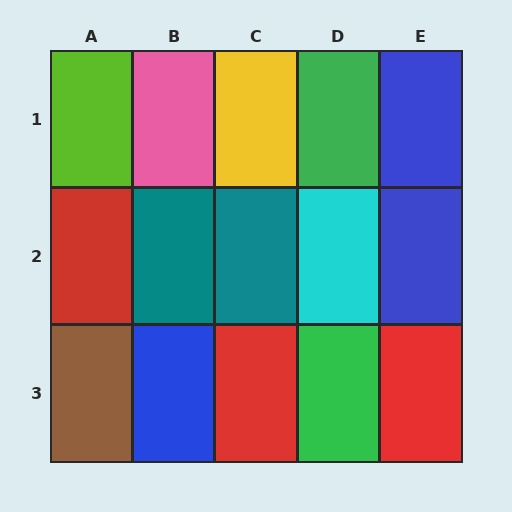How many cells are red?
3 cells are red.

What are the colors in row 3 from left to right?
Brown, blue, red, green, red.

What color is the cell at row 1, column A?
Lime.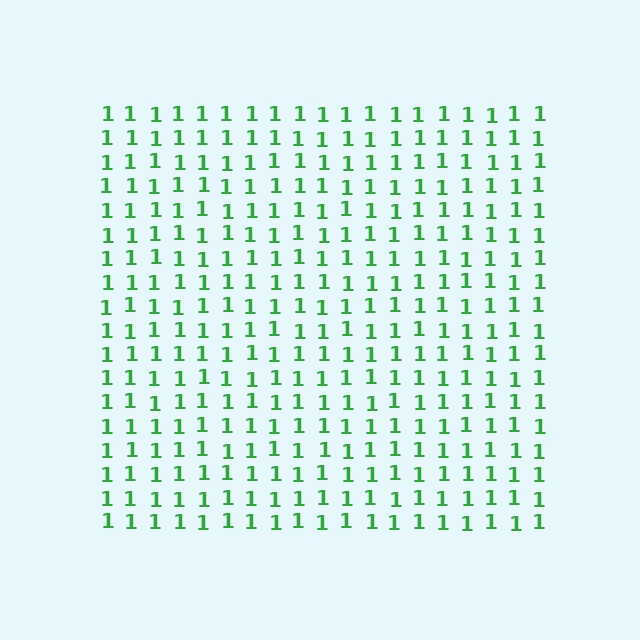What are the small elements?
The small elements are digit 1's.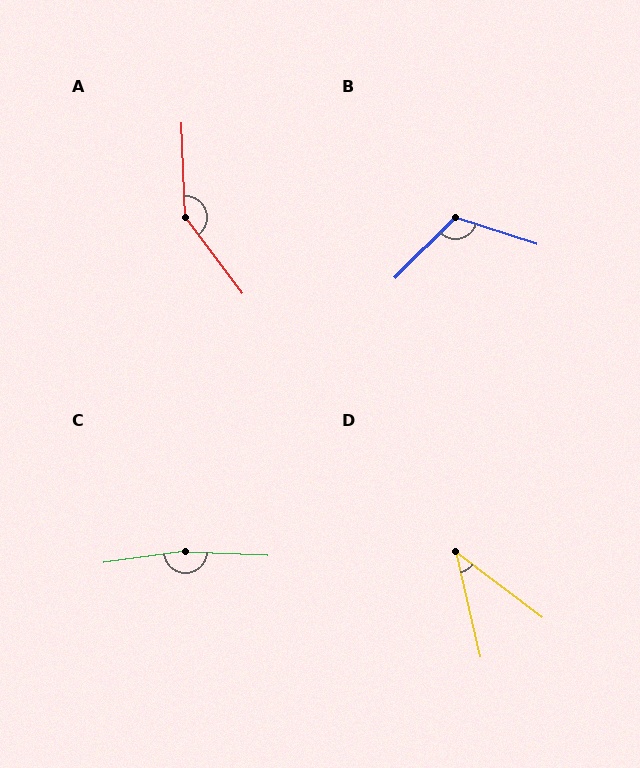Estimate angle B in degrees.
Approximately 116 degrees.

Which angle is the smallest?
D, at approximately 40 degrees.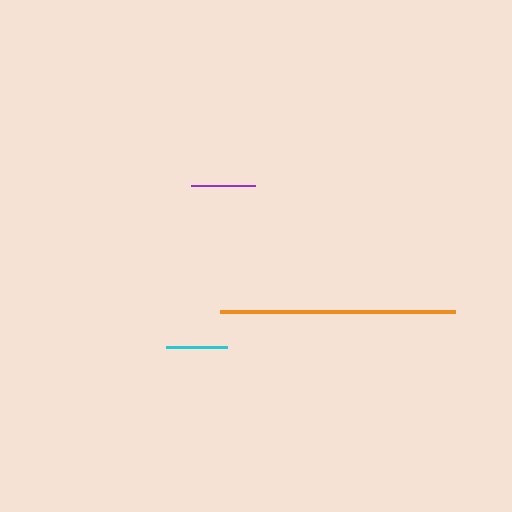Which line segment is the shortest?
The cyan line is the shortest at approximately 61 pixels.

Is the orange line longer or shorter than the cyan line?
The orange line is longer than the cyan line.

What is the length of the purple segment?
The purple segment is approximately 64 pixels long.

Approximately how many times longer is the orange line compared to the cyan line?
The orange line is approximately 3.9 times the length of the cyan line.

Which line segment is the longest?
The orange line is the longest at approximately 235 pixels.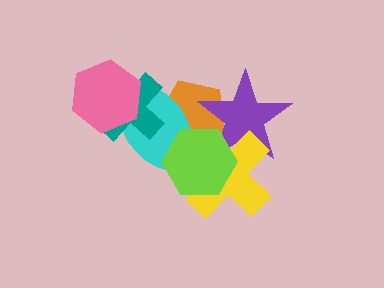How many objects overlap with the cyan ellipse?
4 objects overlap with the cyan ellipse.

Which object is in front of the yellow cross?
The lime hexagon is in front of the yellow cross.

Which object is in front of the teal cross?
The pink hexagon is in front of the teal cross.